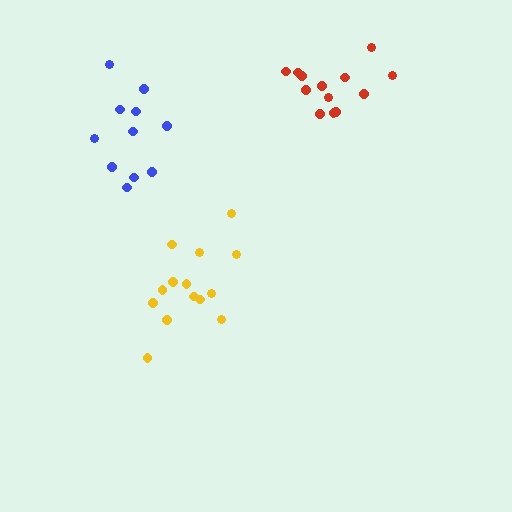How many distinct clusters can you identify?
There are 3 distinct clusters.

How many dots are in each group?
Group 1: 11 dots, Group 2: 14 dots, Group 3: 13 dots (38 total).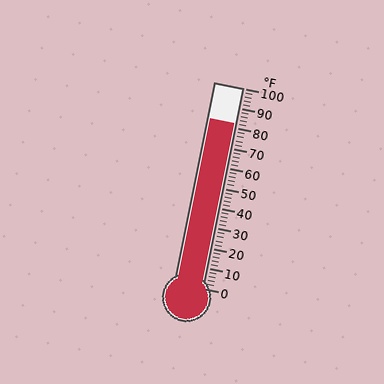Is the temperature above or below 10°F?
The temperature is above 10°F.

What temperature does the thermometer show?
The thermometer shows approximately 82°F.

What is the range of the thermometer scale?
The thermometer scale ranges from 0°F to 100°F.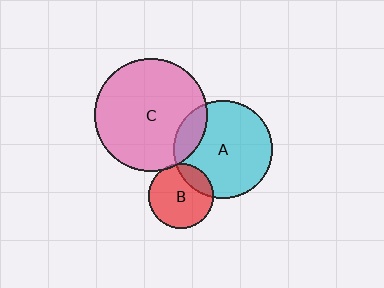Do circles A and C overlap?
Yes.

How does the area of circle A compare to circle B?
Approximately 2.3 times.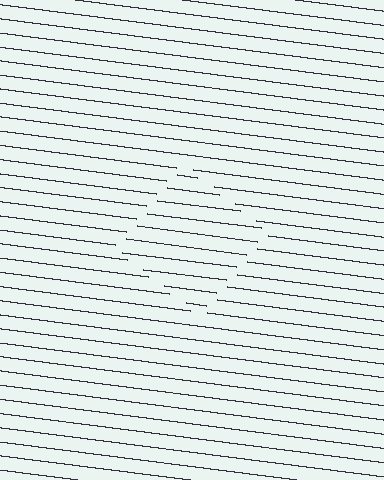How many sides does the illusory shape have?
4 sides — the line-ends trace a square.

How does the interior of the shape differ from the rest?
The interior of the shape contains the same grating, shifted by half a period — the contour is defined by the phase discontinuity where line-ends from the inner and outer gratings abut.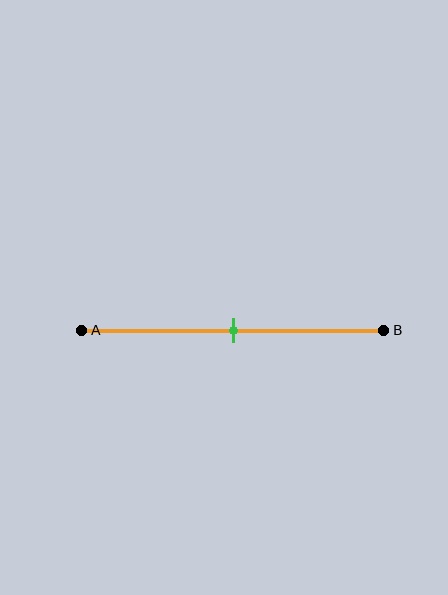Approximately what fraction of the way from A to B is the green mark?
The green mark is approximately 50% of the way from A to B.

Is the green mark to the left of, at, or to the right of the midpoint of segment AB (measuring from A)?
The green mark is approximately at the midpoint of segment AB.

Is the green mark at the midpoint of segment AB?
Yes, the mark is approximately at the midpoint.